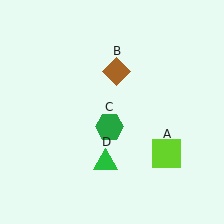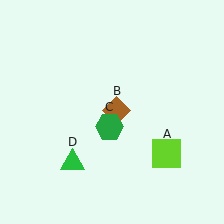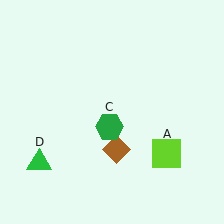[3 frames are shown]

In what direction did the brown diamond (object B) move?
The brown diamond (object B) moved down.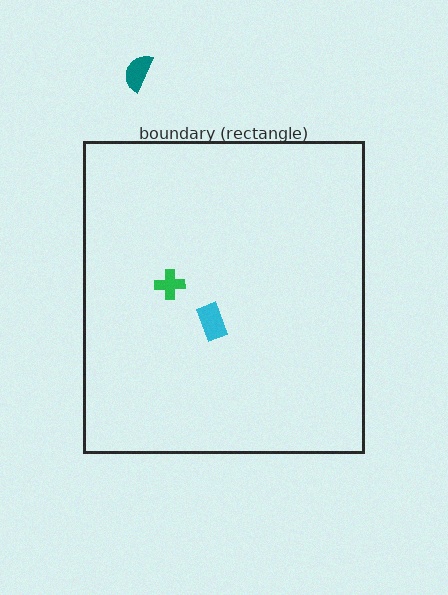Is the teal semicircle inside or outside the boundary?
Outside.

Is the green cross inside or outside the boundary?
Inside.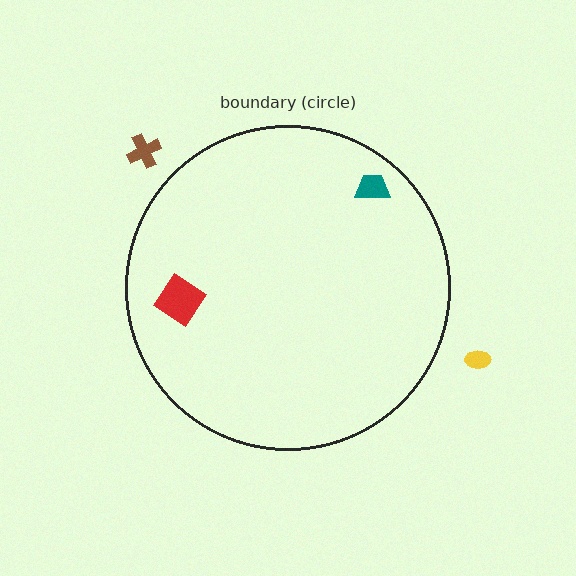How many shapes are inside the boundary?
2 inside, 2 outside.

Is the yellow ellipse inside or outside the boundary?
Outside.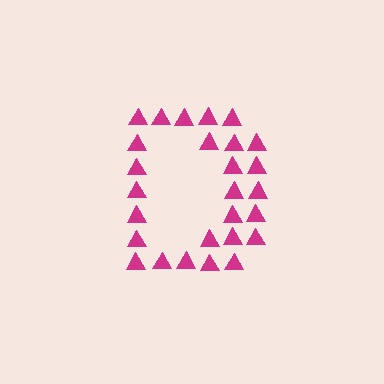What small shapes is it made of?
It is made of small triangles.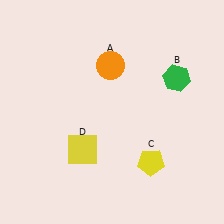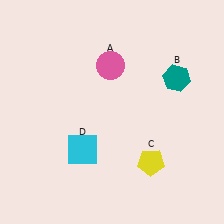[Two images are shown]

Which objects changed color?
A changed from orange to pink. B changed from green to teal. D changed from yellow to cyan.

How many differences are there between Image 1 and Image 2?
There are 3 differences between the two images.